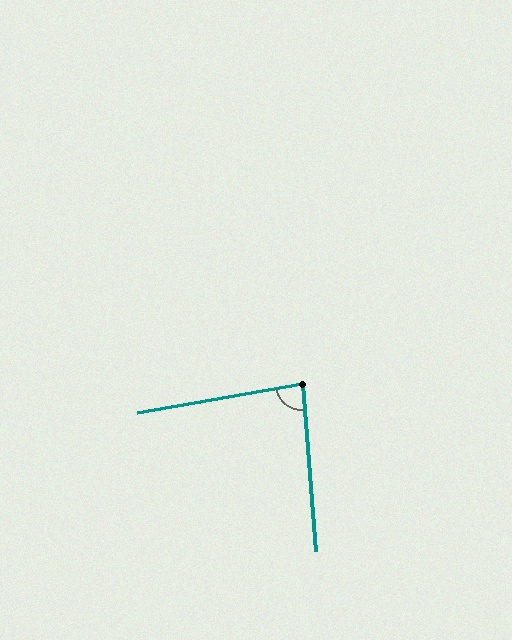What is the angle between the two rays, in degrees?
Approximately 85 degrees.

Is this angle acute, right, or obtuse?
It is acute.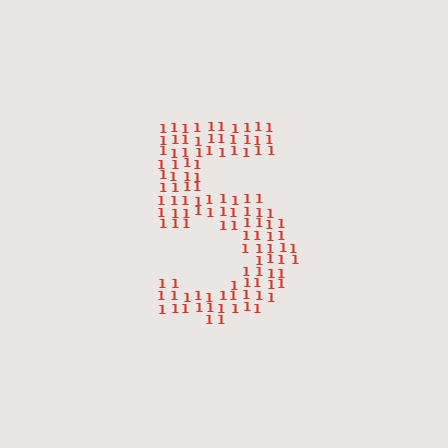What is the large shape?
The large shape is the digit 5.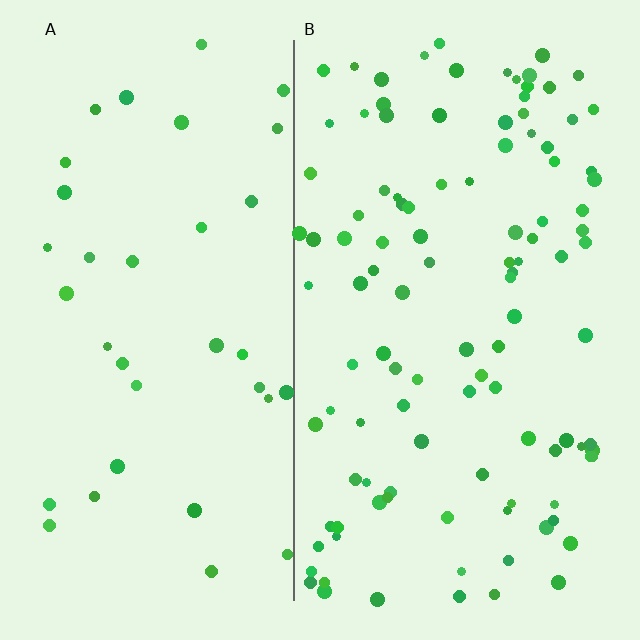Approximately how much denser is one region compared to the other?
Approximately 3.1× — region B over region A.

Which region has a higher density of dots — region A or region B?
B (the right).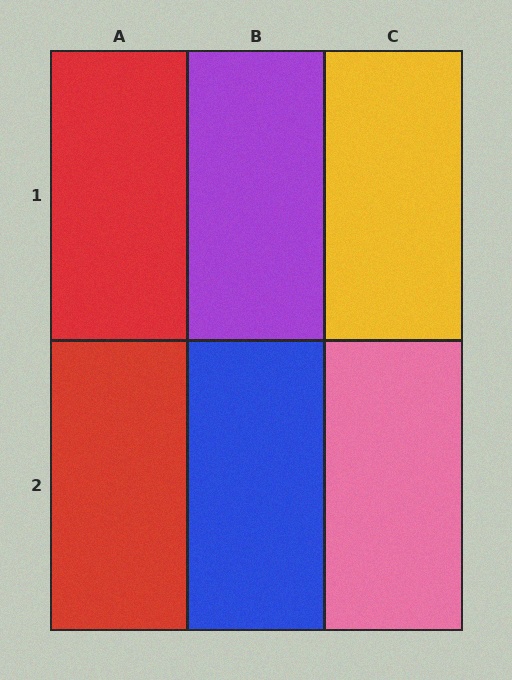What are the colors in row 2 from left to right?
Red, blue, pink.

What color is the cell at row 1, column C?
Yellow.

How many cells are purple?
1 cell is purple.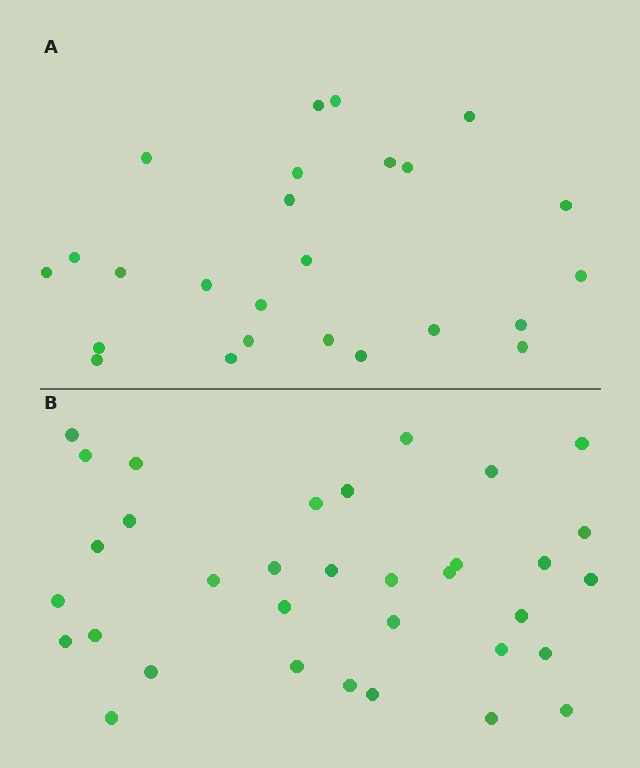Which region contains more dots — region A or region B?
Region B (the bottom region) has more dots.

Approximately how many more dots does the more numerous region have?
Region B has roughly 8 or so more dots than region A.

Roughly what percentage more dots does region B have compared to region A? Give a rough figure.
About 35% more.